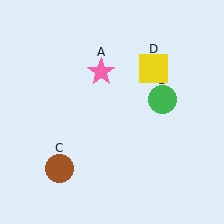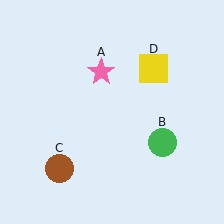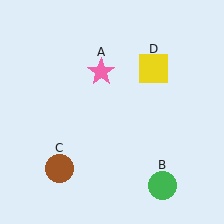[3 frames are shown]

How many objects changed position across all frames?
1 object changed position: green circle (object B).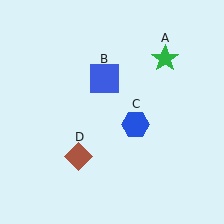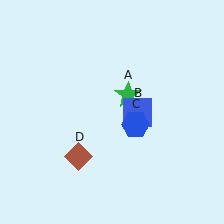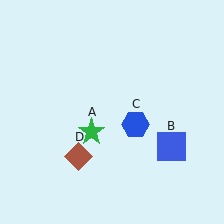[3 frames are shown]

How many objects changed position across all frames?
2 objects changed position: green star (object A), blue square (object B).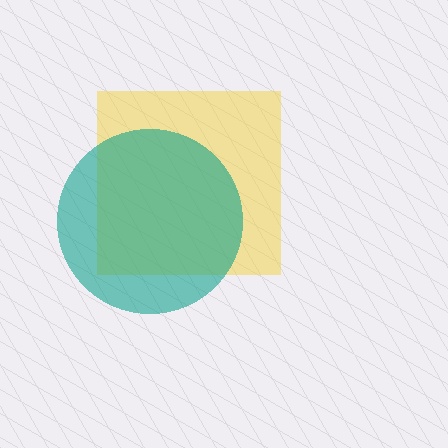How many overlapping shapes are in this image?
There are 2 overlapping shapes in the image.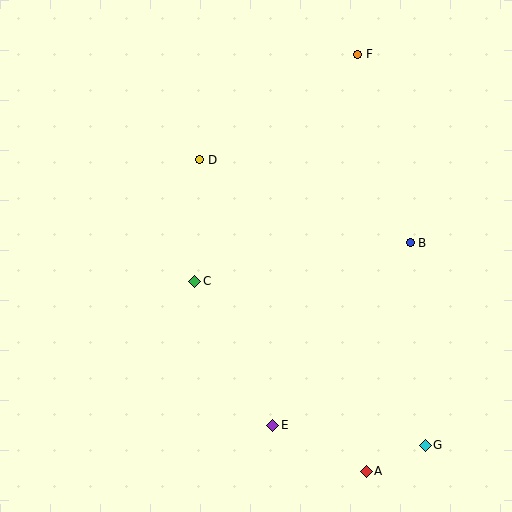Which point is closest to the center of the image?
Point C at (195, 281) is closest to the center.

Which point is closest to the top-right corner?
Point F is closest to the top-right corner.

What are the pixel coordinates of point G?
Point G is at (425, 446).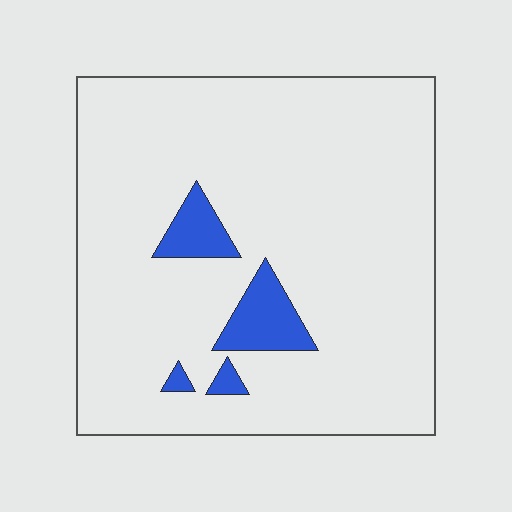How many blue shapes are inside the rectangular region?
4.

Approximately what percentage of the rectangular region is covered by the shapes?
Approximately 10%.